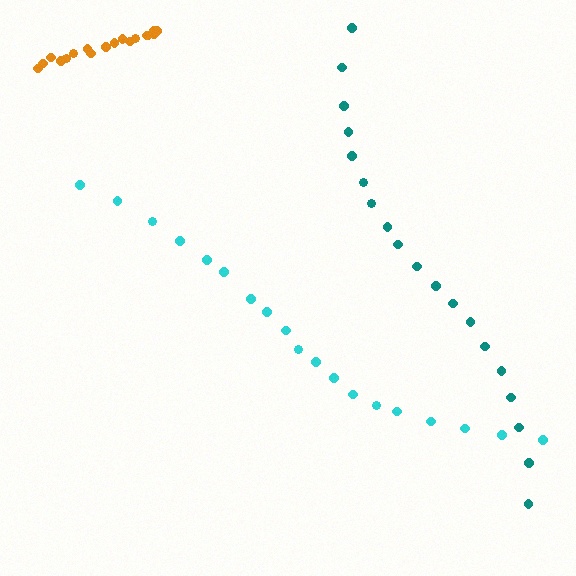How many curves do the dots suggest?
There are 3 distinct paths.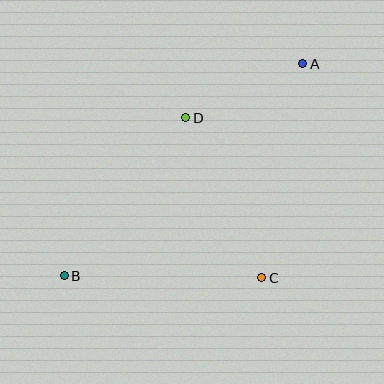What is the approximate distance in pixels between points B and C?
The distance between B and C is approximately 197 pixels.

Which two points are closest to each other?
Points A and D are closest to each other.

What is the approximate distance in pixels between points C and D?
The distance between C and D is approximately 177 pixels.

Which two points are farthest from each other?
Points A and B are farthest from each other.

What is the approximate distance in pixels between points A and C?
The distance between A and C is approximately 218 pixels.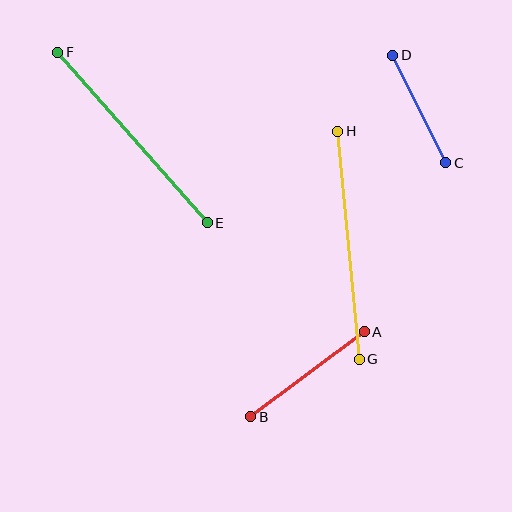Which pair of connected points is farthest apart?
Points G and H are farthest apart.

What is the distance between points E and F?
The distance is approximately 226 pixels.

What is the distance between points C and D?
The distance is approximately 120 pixels.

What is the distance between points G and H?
The distance is approximately 229 pixels.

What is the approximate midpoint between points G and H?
The midpoint is at approximately (349, 245) pixels.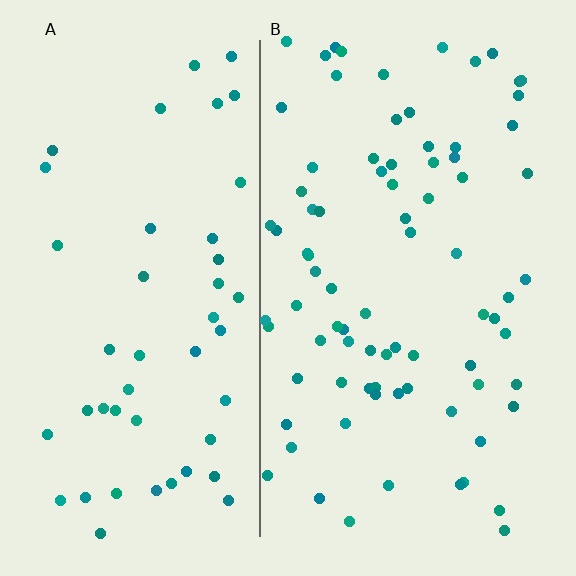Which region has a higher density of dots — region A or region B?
B (the right).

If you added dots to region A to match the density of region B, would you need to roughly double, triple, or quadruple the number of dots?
Approximately double.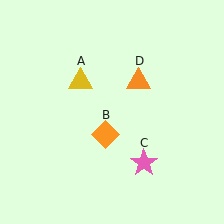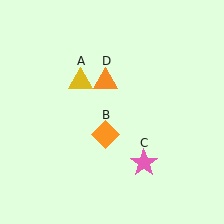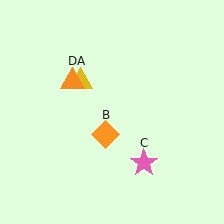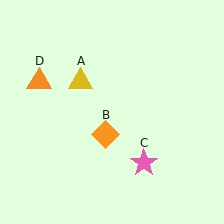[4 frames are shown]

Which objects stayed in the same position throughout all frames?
Yellow triangle (object A) and orange diamond (object B) and pink star (object C) remained stationary.